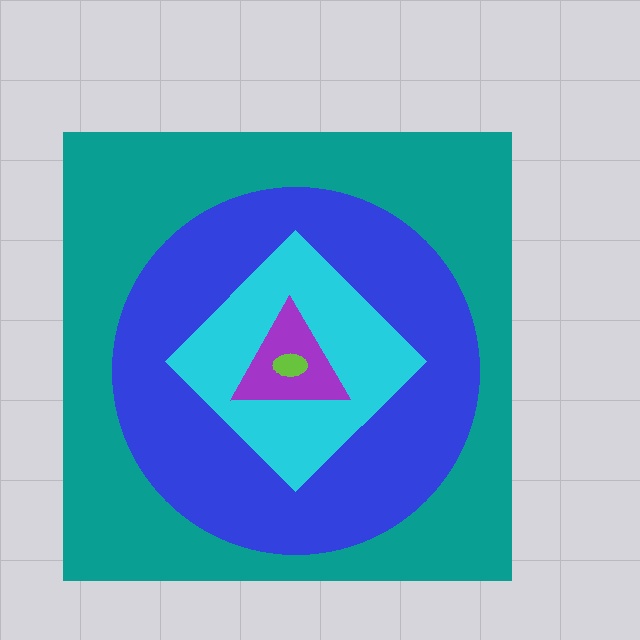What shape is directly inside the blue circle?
The cyan diamond.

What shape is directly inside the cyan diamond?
The purple triangle.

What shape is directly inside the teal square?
The blue circle.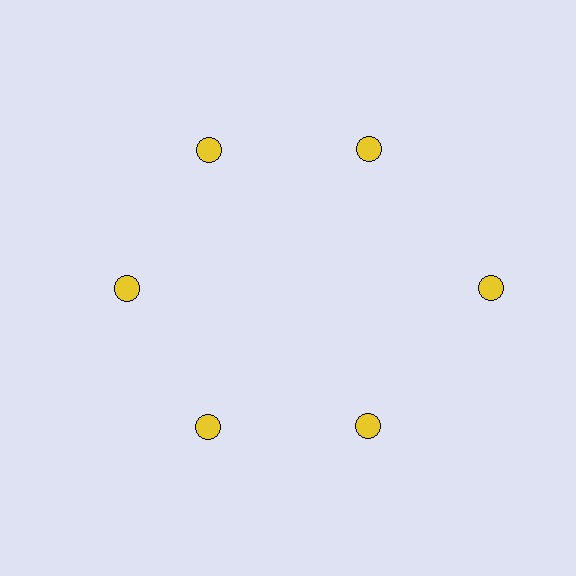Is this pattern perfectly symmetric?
No. The 6 yellow circles are arranged in a ring, but one element near the 3 o'clock position is pushed outward from the center, breaking the 6-fold rotational symmetry.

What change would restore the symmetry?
The symmetry would be restored by moving it inward, back onto the ring so that all 6 circles sit at equal angles and equal distance from the center.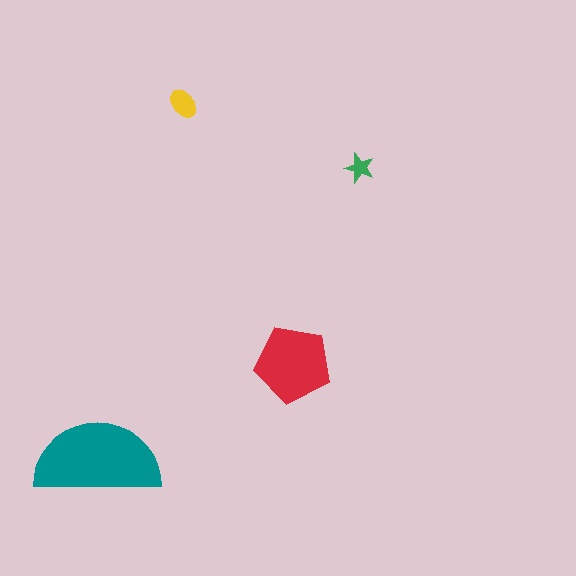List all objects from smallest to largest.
The green star, the yellow ellipse, the red pentagon, the teal semicircle.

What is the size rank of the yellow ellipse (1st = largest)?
3rd.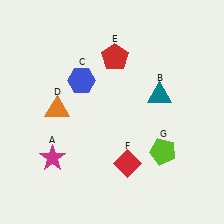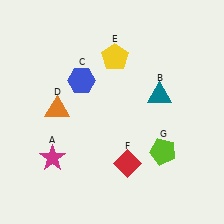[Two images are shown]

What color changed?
The pentagon (E) changed from red in Image 1 to yellow in Image 2.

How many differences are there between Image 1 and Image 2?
There is 1 difference between the two images.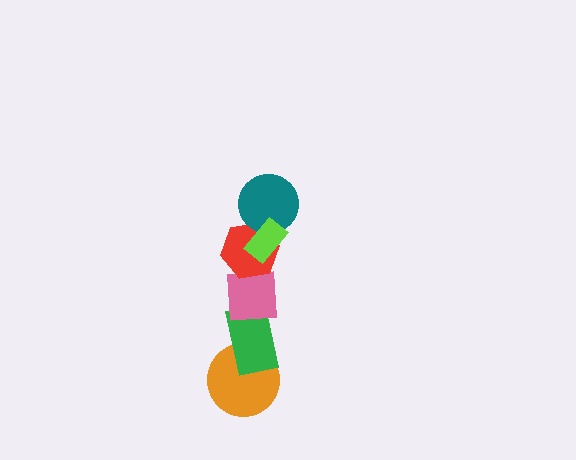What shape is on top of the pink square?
The red hexagon is on top of the pink square.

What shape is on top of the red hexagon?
The teal circle is on top of the red hexagon.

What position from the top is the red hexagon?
The red hexagon is 3rd from the top.